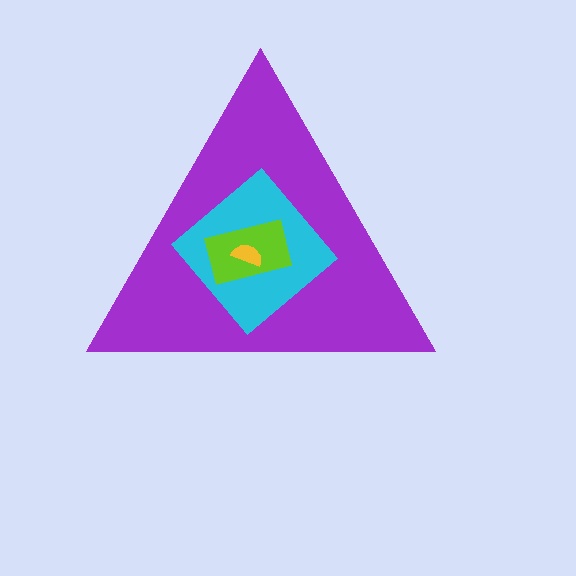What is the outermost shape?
The purple triangle.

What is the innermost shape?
The yellow semicircle.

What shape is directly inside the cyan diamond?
The lime rectangle.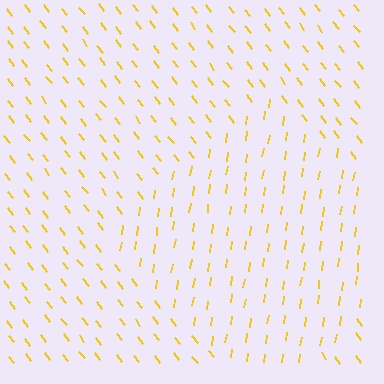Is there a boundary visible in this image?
Yes, there is a texture boundary formed by a change in line orientation.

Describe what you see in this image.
The image is filled with small yellow line segments. A diamond region in the image has lines oriented differently from the surrounding lines, creating a visible texture boundary.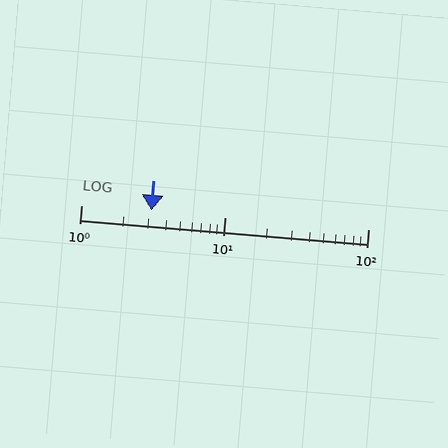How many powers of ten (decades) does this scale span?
The scale spans 2 decades, from 1 to 100.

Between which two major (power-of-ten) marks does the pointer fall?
The pointer is between 1 and 10.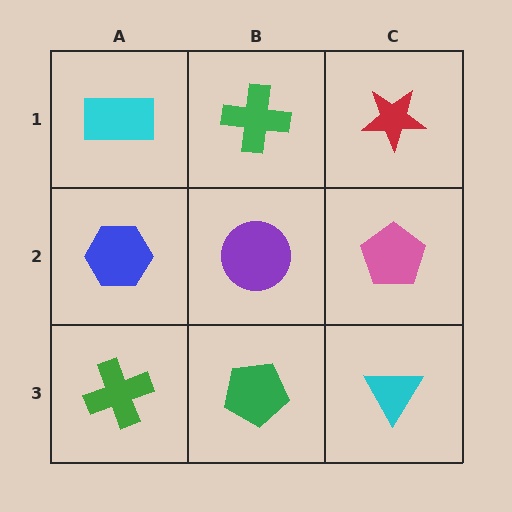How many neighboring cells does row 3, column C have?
2.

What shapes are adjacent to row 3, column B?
A purple circle (row 2, column B), a green cross (row 3, column A), a cyan triangle (row 3, column C).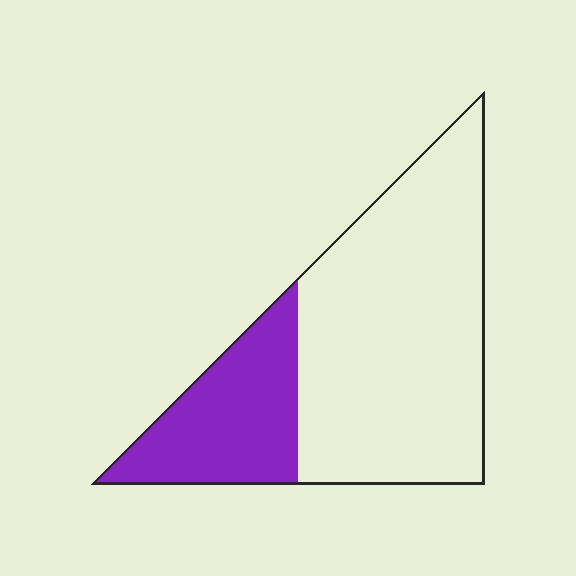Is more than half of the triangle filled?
No.